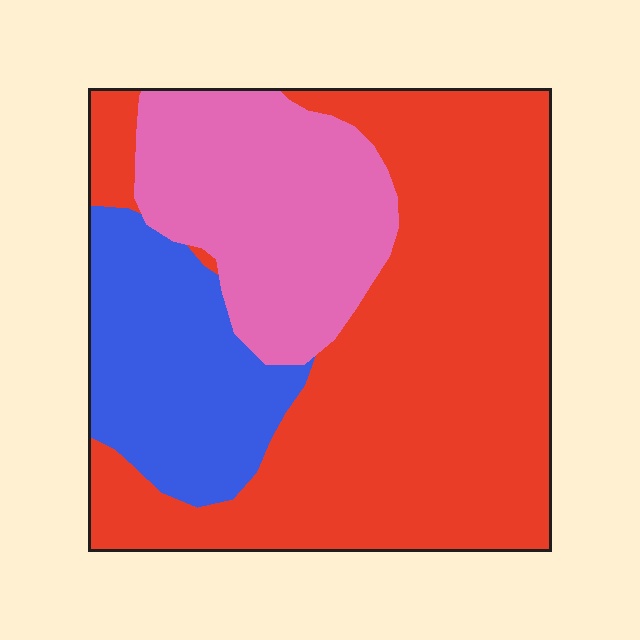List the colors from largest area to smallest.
From largest to smallest: red, pink, blue.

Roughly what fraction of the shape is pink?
Pink takes up less than a quarter of the shape.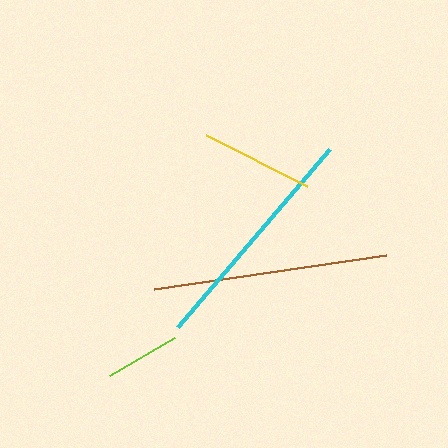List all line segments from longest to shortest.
From longest to shortest: brown, cyan, yellow, lime.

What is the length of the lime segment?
The lime segment is approximately 76 pixels long.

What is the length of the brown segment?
The brown segment is approximately 234 pixels long.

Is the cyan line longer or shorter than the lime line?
The cyan line is longer than the lime line.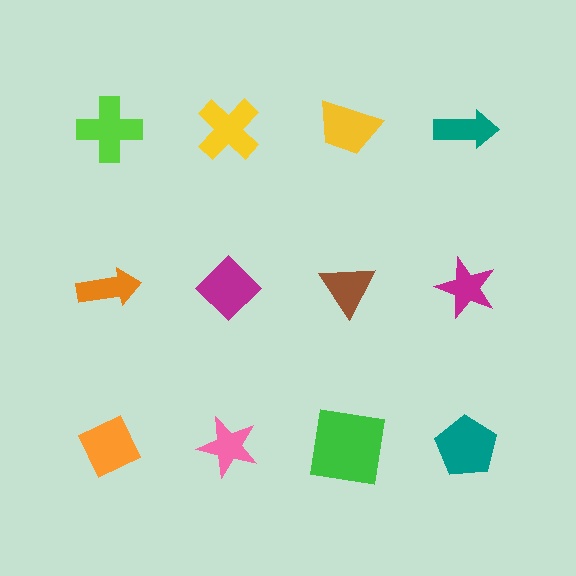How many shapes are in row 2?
4 shapes.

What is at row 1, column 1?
A lime cross.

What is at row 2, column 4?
A magenta star.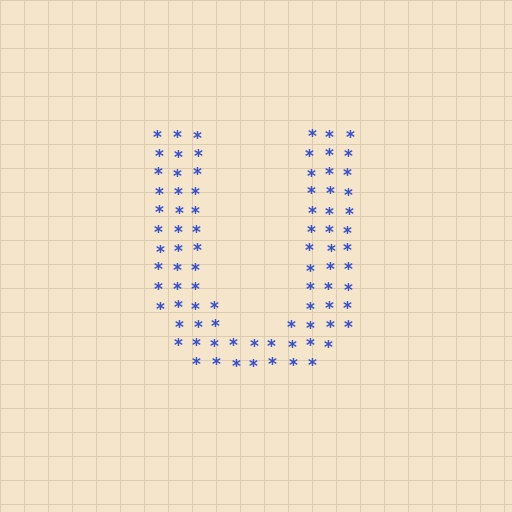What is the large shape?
The large shape is the letter U.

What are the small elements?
The small elements are asterisks.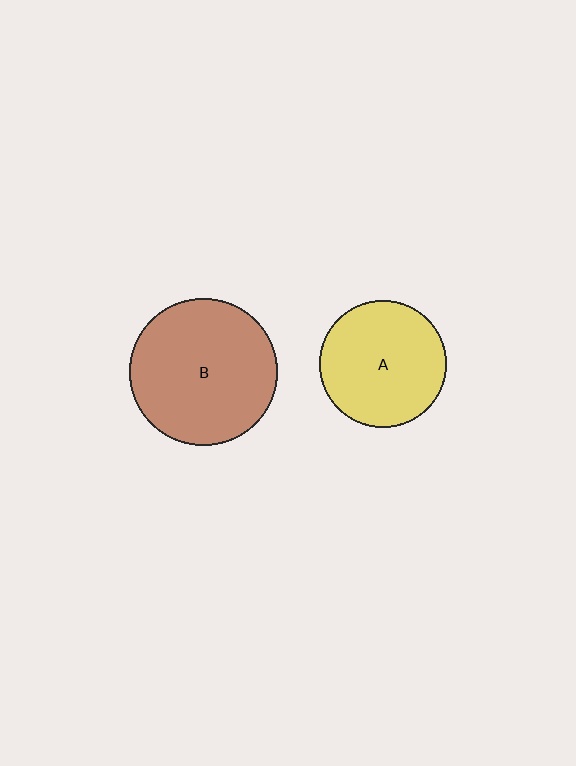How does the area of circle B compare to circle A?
Approximately 1.4 times.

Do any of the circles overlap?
No, none of the circles overlap.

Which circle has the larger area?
Circle B (brown).